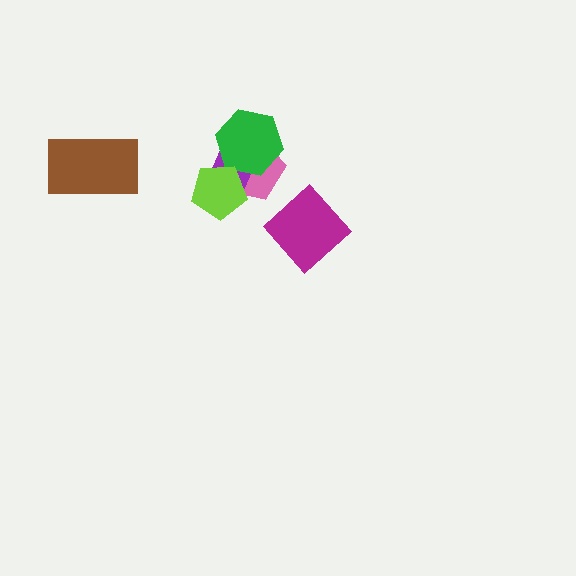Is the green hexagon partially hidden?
Yes, it is partially covered by another shape.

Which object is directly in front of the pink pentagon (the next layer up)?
The purple diamond is directly in front of the pink pentagon.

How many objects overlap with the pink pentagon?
3 objects overlap with the pink pentagon.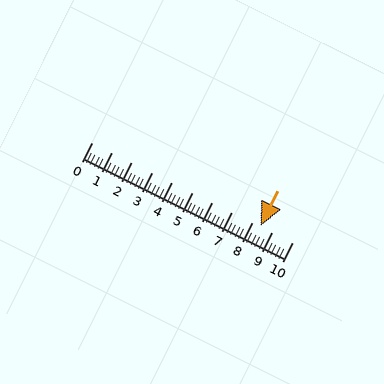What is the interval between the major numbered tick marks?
The major tick marks are spaced 1 units apart.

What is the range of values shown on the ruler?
The ruler shows values from 0 to 10.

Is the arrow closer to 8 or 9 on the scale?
The arrow is closer to 8.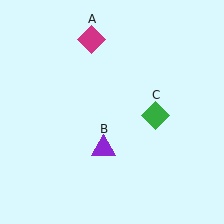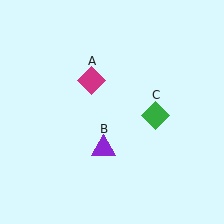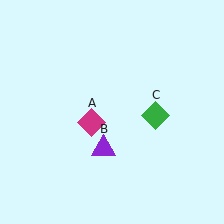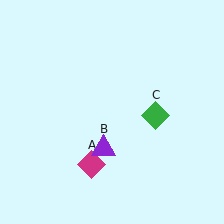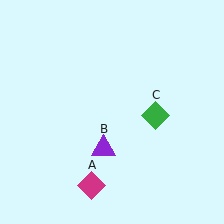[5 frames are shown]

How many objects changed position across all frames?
1 object changed position: magenta diamond (object A).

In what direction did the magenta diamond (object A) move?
The magenta diamond (object A) moved down.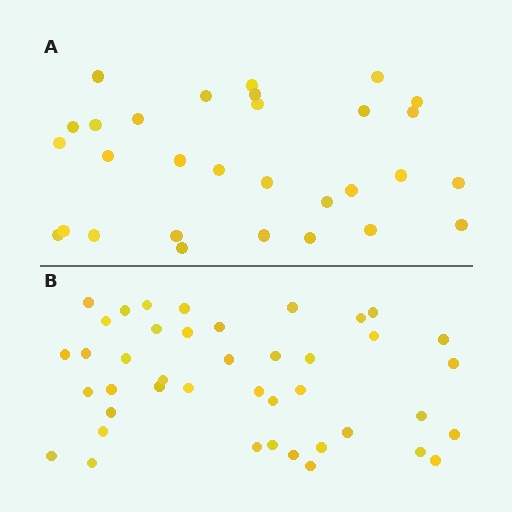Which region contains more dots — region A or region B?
Region B (the bottom region) has more dots.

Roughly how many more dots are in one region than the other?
Region B has roughly 12 or so more dots than region A.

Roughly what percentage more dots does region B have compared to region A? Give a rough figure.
About 40% more.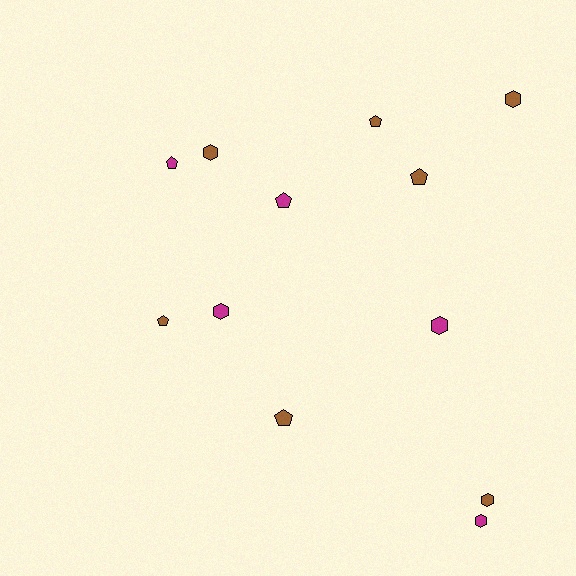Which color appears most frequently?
Brown, with 7 objects.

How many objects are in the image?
There are 12 objects.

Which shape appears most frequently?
Hexagon, with 6 objects.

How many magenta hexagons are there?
There are 3 magenta hexagons.